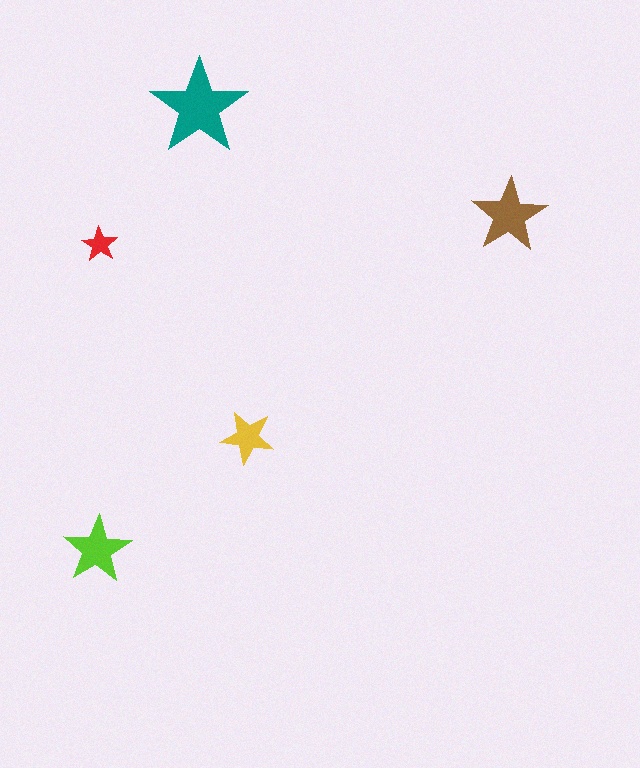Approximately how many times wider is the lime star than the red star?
About 2 times wider.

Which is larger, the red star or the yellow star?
The yellow one.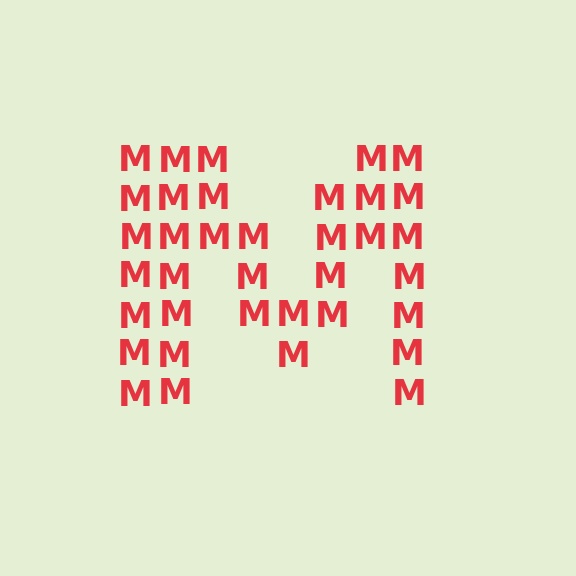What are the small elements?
The small elements are letter M's.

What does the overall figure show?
The overall figure shows the letter M.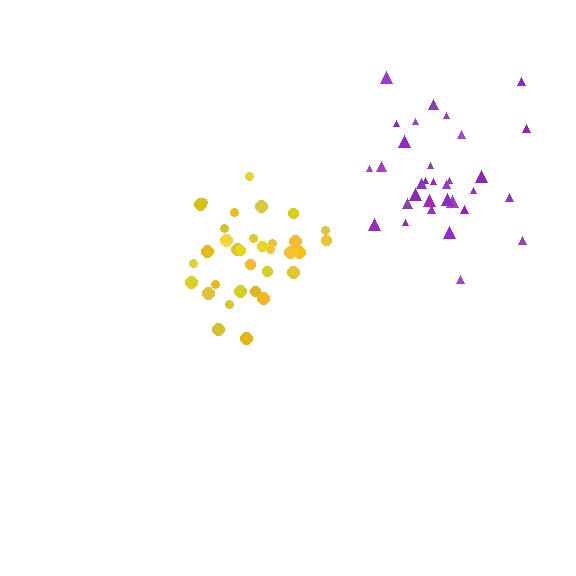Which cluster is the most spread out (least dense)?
Purple.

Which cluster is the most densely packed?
Yellow.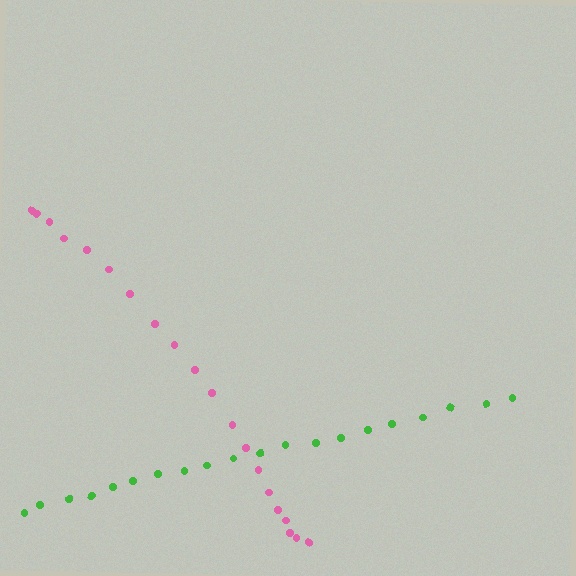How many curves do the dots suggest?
There are 2 distinct paths.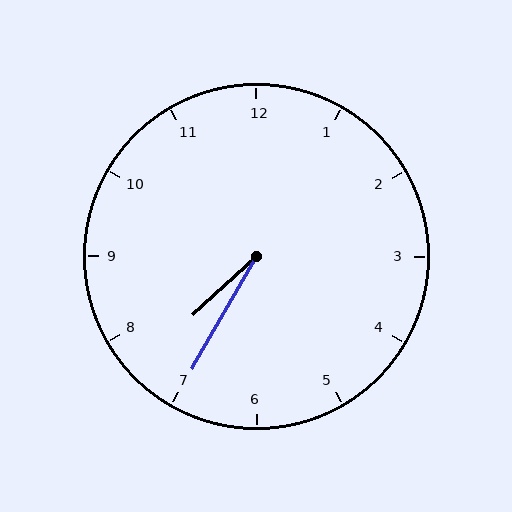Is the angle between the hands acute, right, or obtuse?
It is acute.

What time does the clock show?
7:35.